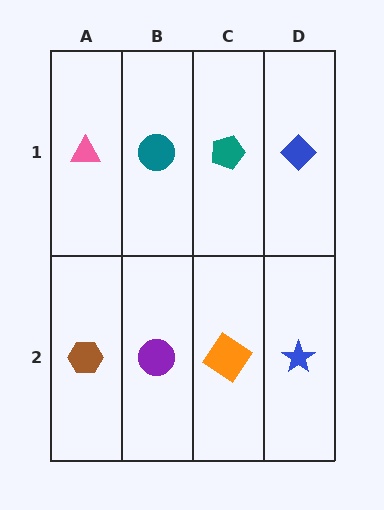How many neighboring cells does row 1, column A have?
2.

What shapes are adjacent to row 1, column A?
A brown hexagon (row 2, column A), a teal circle (row 1, column B).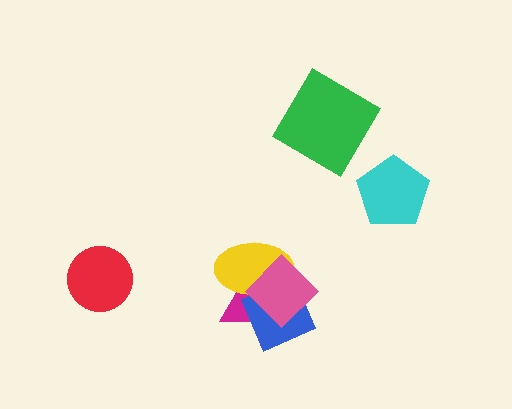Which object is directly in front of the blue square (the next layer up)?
The yellow ellipse is directly in front of the blue square.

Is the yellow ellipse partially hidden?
Yes, it is partially covered by another shape.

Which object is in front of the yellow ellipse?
The pink diamond is in front of the yellow ellipse.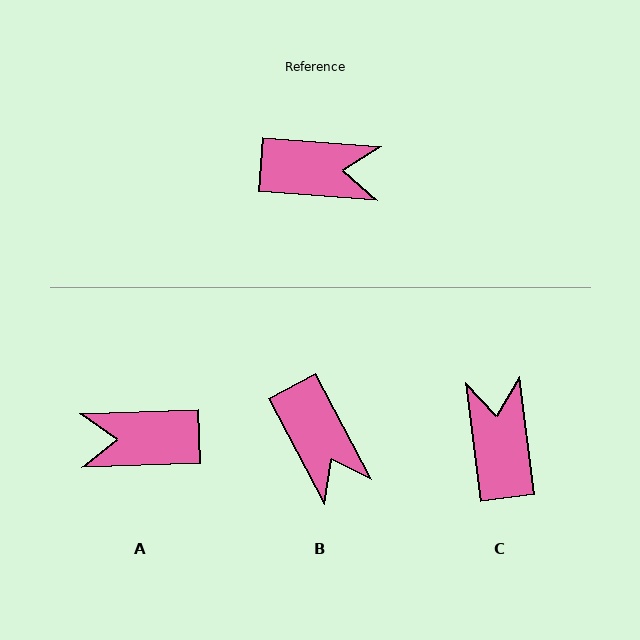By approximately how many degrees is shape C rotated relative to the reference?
Approximately 102 degrees counter-clockwise.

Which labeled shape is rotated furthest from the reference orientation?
A, about 174 degrees away.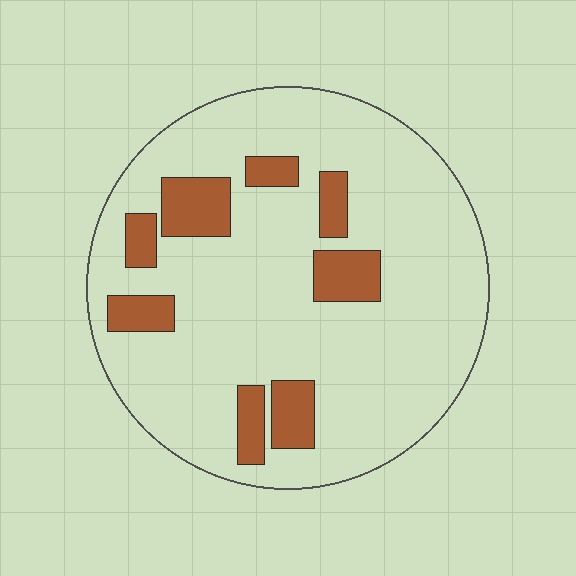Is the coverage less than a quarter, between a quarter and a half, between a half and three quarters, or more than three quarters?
Less than a quarter.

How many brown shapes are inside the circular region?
8.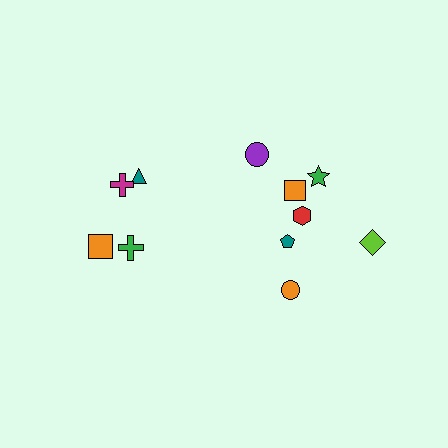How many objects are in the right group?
There are 7 objects.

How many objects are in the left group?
There are 4 objects.